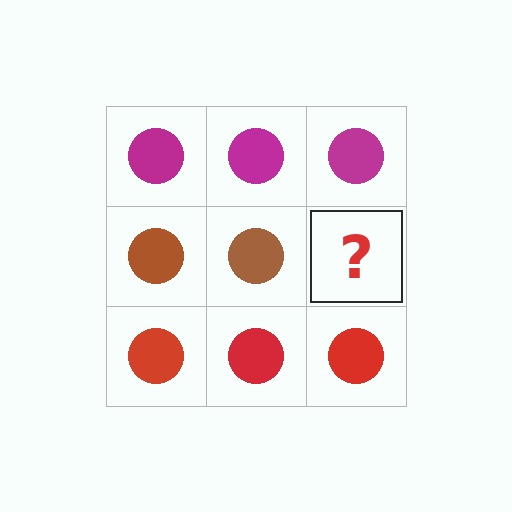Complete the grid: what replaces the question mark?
The question mark should be replaced with a brown circle.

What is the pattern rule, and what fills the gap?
The rule is that each row has a consistent color. The gap should be filled with a brown circle.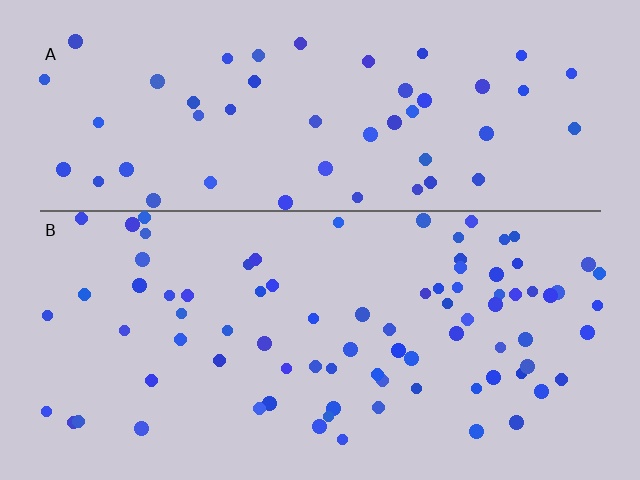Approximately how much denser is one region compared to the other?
Approximately 1.6× — region B over region A.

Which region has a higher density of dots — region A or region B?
B (the bottom).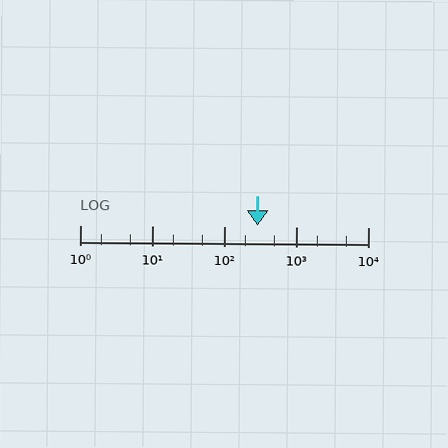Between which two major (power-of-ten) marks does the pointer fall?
The pointer is between 100 and 1000.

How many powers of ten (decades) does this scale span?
The scale spans 4 decades, from 1 to 10000.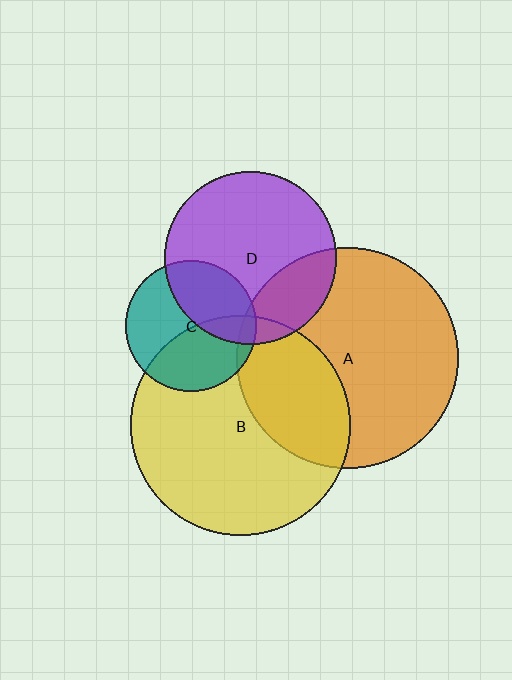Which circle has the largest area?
Circle A (orange).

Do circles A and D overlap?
Yes.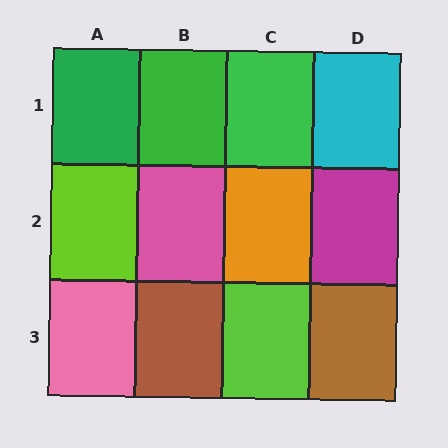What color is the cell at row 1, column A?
Green.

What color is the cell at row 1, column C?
Green.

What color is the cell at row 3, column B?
Brown.